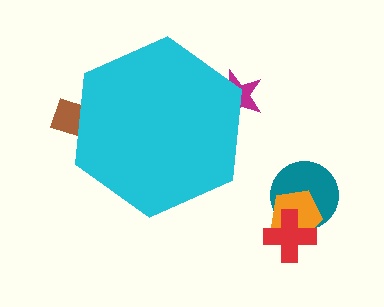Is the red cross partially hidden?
No, the red cross is fully visible.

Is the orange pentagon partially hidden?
No, the orange pentagon is fully visible.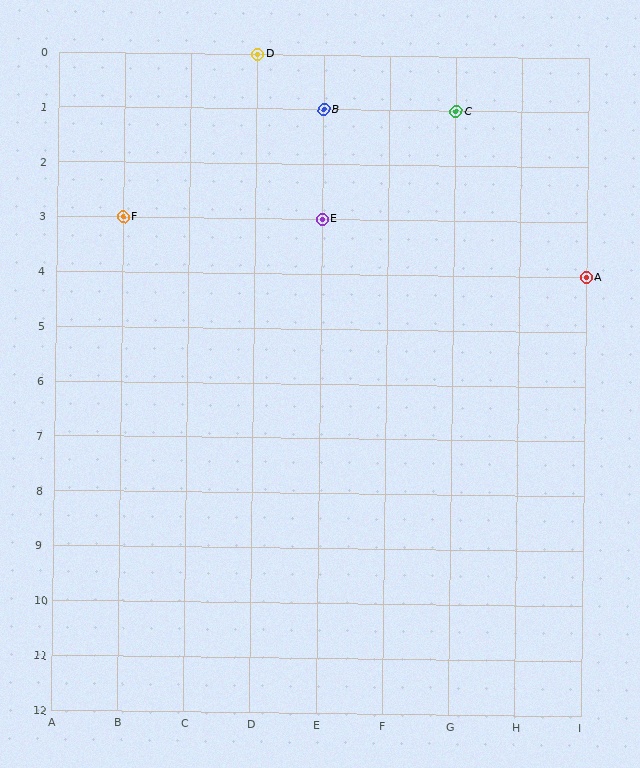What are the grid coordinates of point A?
Point A is at grid coordinates (I, 4).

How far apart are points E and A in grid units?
Points E and A are 4 columns and 1 row apart (about 4.1 grid units diagonally).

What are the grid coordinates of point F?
Point F is at grid coordinates (B, 3).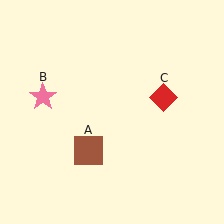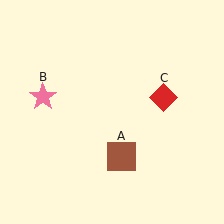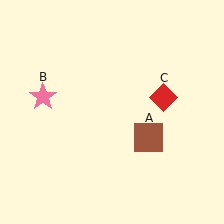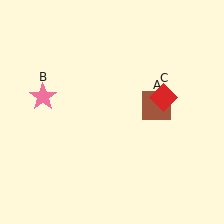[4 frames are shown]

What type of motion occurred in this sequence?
The brown square (object A) rotated counterclockwise around the center of the scene.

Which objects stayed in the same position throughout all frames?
Pink star (object B) and red diamond (object C) remained stationary.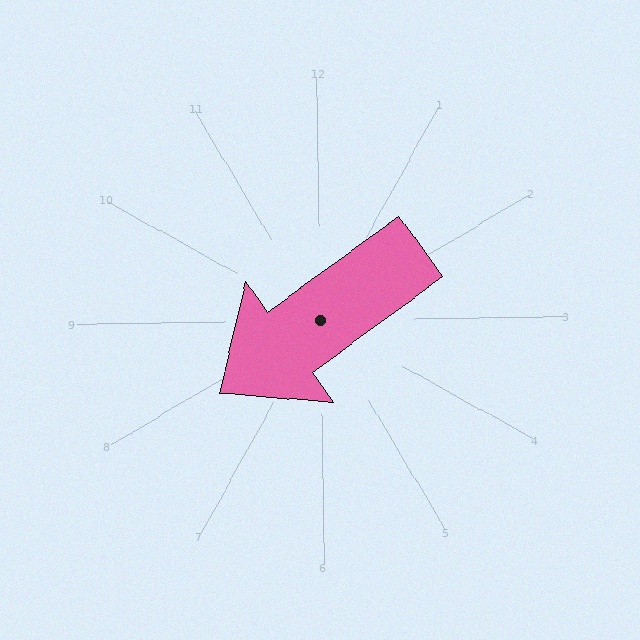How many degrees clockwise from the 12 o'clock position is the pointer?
Approximately 235 degrees.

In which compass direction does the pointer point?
Southwest.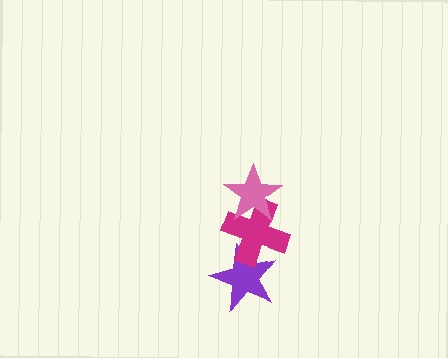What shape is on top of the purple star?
The magenta cross is on top of the purple star.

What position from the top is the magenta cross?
The magenta cross is 2nd from the top.